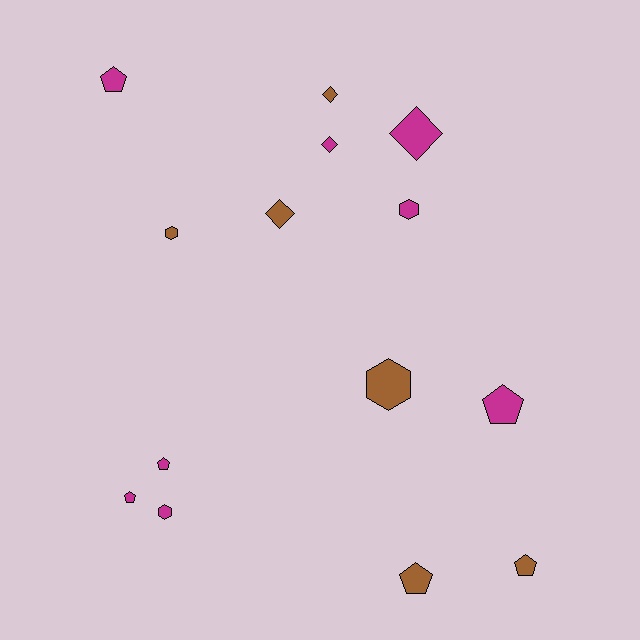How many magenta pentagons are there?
There are 4 magenta pentagons.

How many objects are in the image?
There are 14 objects.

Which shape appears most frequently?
Pentagon, with 6 objects.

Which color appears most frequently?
Magenta, with 8 objects.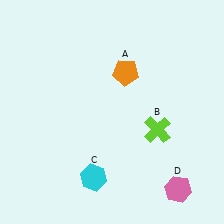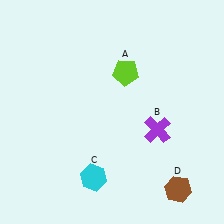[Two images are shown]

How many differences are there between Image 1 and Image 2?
There are 3 differences between the two images.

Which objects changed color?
A changed from orange to lime. B changed from lime to purple. D changed from pink to brown.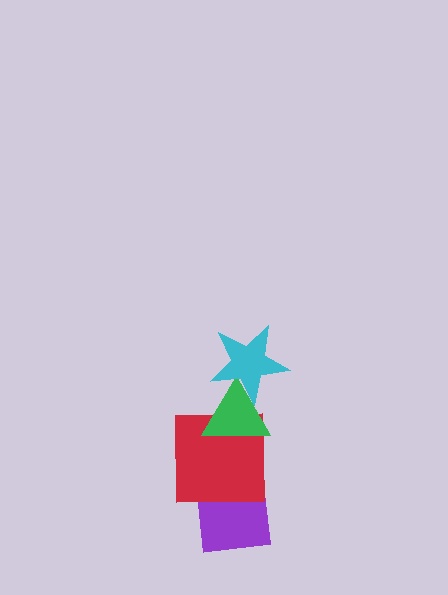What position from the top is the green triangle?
The green triangle is 2nd from the top.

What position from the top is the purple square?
The purple square is 4th from the top.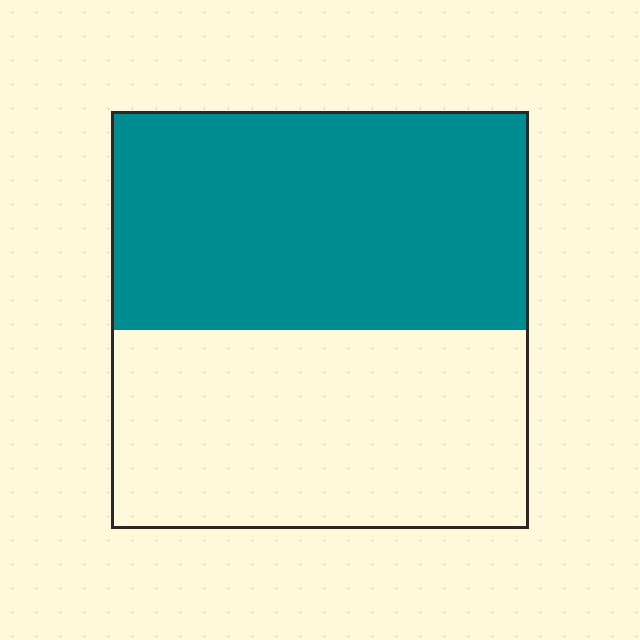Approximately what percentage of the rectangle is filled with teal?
Approximately 50%.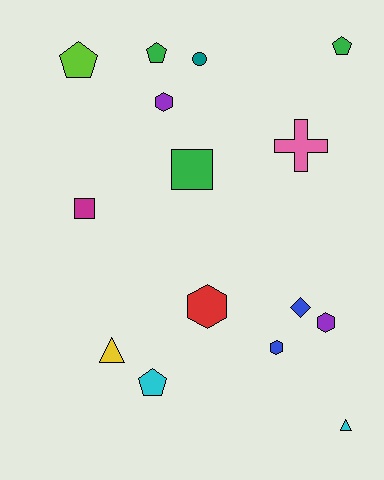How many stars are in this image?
There are no stars.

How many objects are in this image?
There are 15 objects.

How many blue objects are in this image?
There are 2 blue objects.